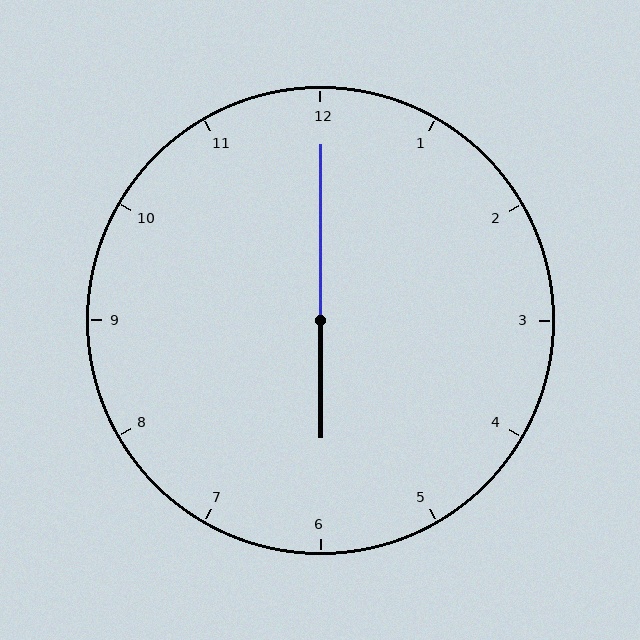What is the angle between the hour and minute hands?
Approximately 180 degrees.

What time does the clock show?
6:00.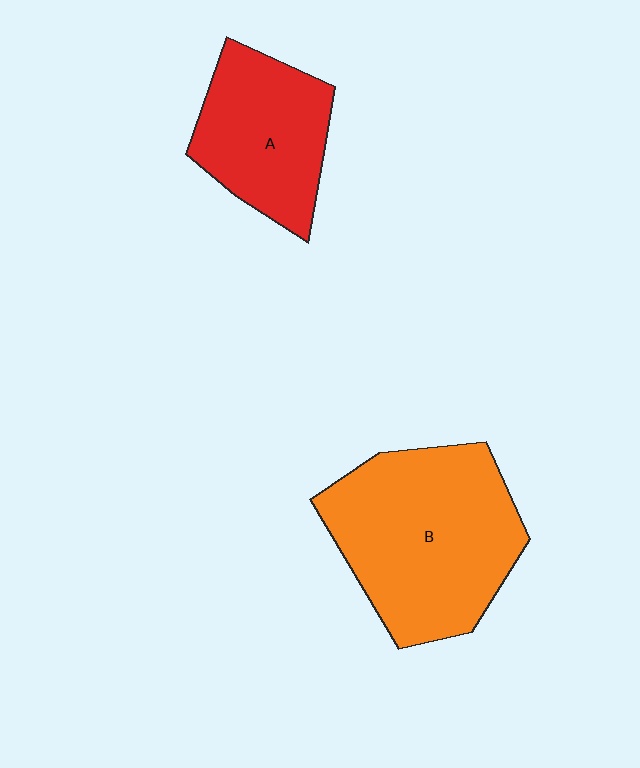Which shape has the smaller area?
Shape A (red).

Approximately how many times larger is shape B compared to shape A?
Approximately 1.6 times.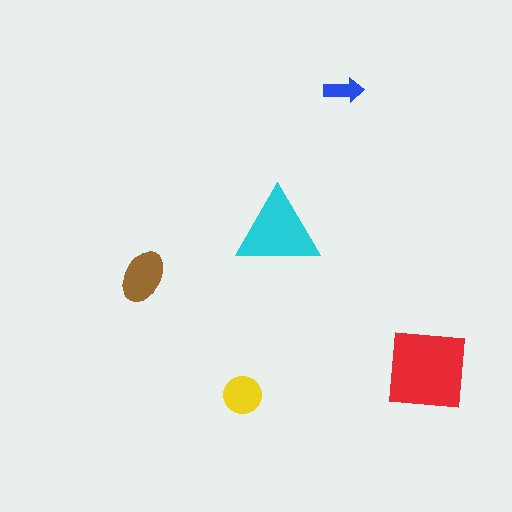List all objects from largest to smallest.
The red square, the cyan triangle, the brown ellipse, the yellow circle, the blue arrow.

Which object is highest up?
The blue arrow is topmost.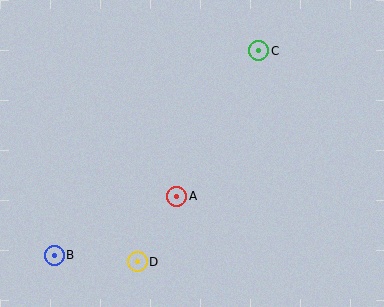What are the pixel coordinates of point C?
Point C is at (259, 51).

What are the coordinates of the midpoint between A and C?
The midpoint between A and C is at (218, 124).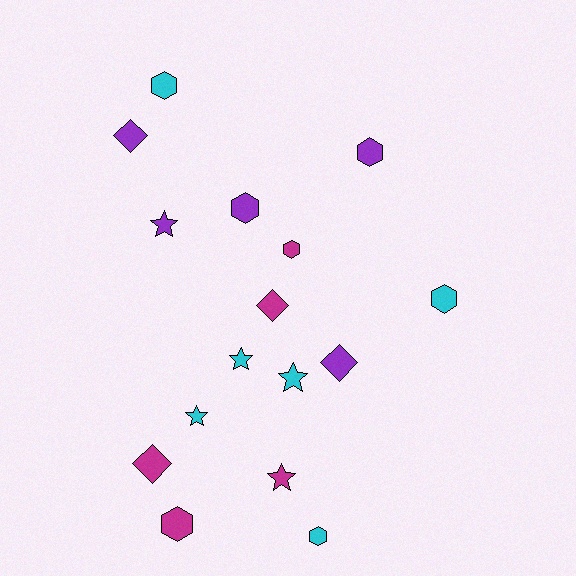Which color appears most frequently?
Cyan, with 6 objects.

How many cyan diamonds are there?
There are no cyan diamonds.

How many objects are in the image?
There are 16 objects.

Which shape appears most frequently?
Hexagon, with 7 objects.